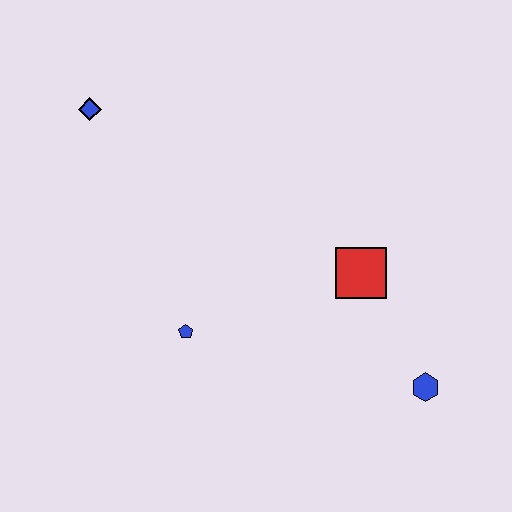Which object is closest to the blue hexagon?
The red square is closest to the blue hexagon.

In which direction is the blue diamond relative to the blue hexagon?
The blue diamond is to the left of the blue hexagon.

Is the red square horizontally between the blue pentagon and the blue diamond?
No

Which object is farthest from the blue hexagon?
The blue diamond is farthest from the blue hexagon.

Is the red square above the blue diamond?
No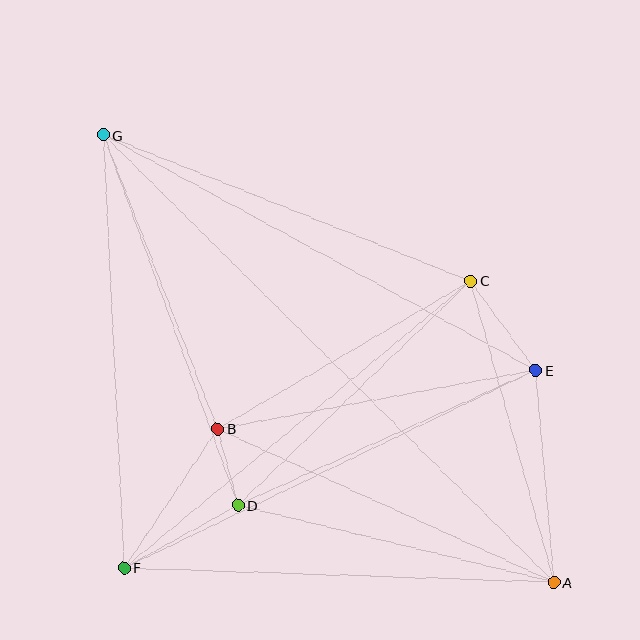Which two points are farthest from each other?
Points A and G are farthest from each other.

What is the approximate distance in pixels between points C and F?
The distance between C and F is approximately 450 pixels.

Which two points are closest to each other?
Points B and D are closest to each other.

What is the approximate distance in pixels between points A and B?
The distance between A and B is approximately 369 pixels.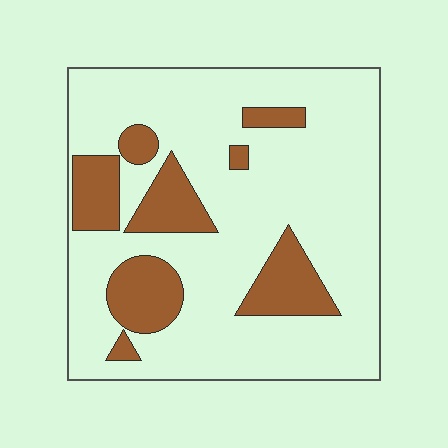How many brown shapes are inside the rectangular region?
8.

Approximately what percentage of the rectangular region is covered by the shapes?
Approximately 20%.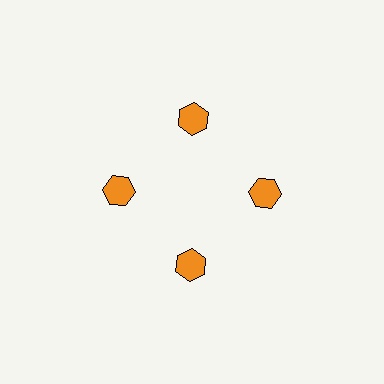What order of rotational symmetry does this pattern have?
This pattern has 4-fold rotational symmetry.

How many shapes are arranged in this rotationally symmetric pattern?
There are 4 shapes, arranged in 4 groups of 1.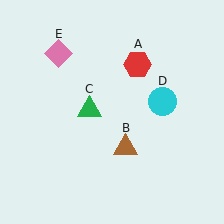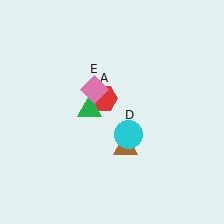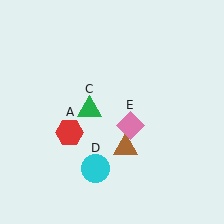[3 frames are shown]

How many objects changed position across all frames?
3 objects changed position: red hexagon (object A), cyan circle (object D), pink diamond (object E).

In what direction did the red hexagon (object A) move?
The red hexagon (object A) moved down and to the left.